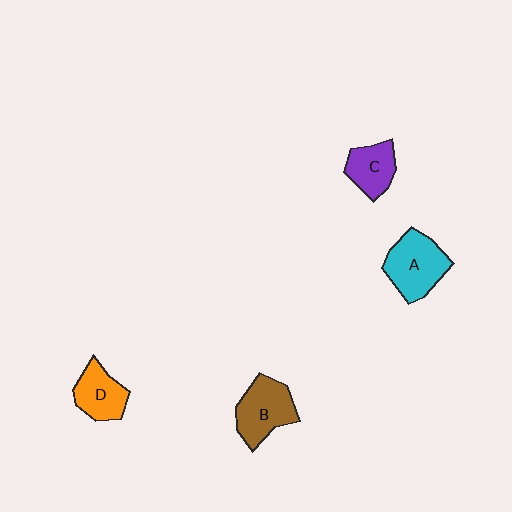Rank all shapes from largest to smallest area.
From largest to smallest: A (cyan), B (brown), D (orange), C (purple).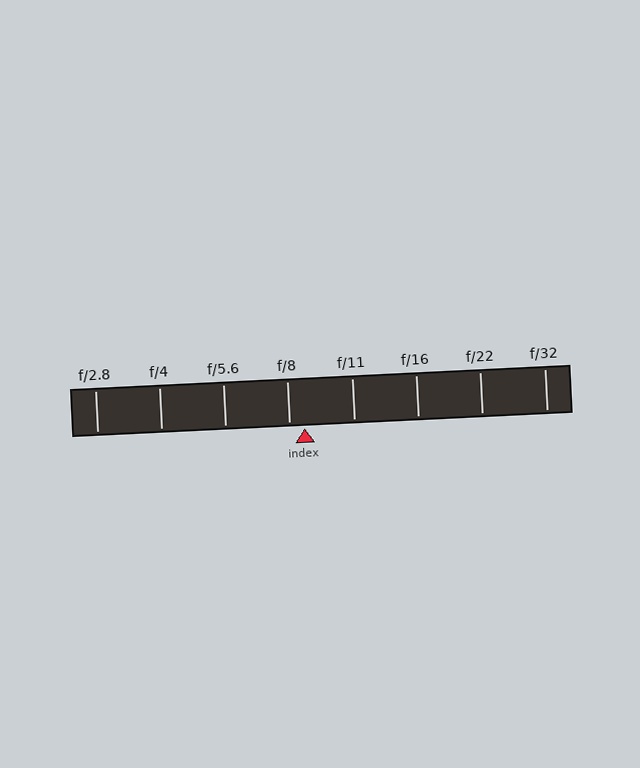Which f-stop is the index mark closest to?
The index mark is closest to f/8.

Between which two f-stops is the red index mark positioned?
The index mark is between f/8 and f/11.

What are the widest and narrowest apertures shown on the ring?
The widest aperture shown is f/2.8 and the narrowest is f/32.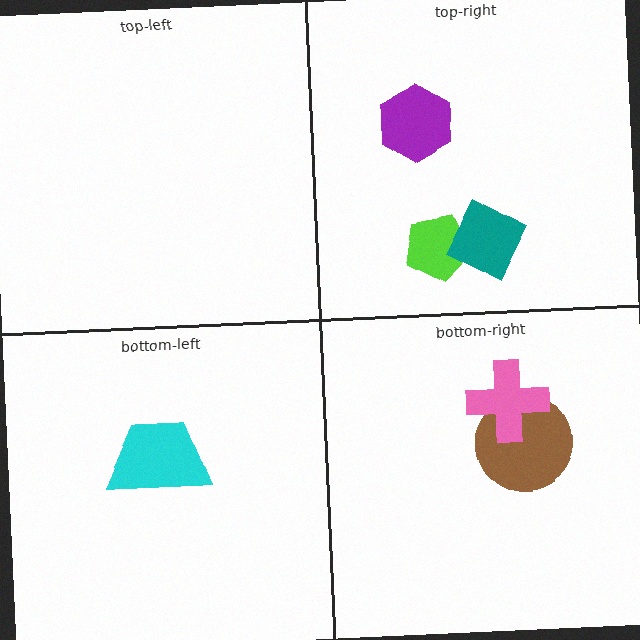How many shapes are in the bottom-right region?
2.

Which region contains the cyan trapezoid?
The bottom-left region.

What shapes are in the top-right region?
The purple hexagon, the lime pentagon, the teal diamond.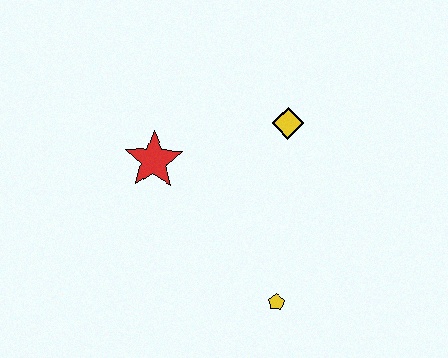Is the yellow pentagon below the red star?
Yes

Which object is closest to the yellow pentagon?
The yellow diamond is closest to the yellow pentagon.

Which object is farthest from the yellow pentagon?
The red star is farthest from the yellow pentagon.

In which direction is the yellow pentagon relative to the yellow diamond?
The yellow pentagon is below the yellow diamond.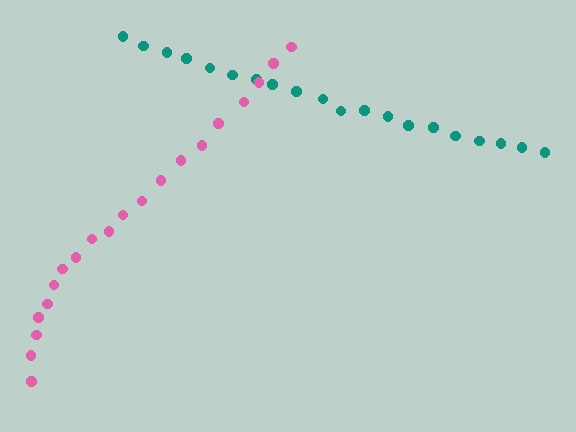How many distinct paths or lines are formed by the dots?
There are 2 distinct paths.